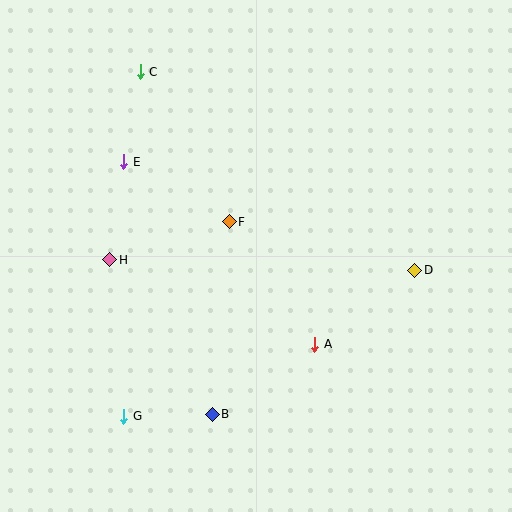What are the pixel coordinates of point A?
Point A is at (315, 344).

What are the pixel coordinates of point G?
Point G is at (124, 416).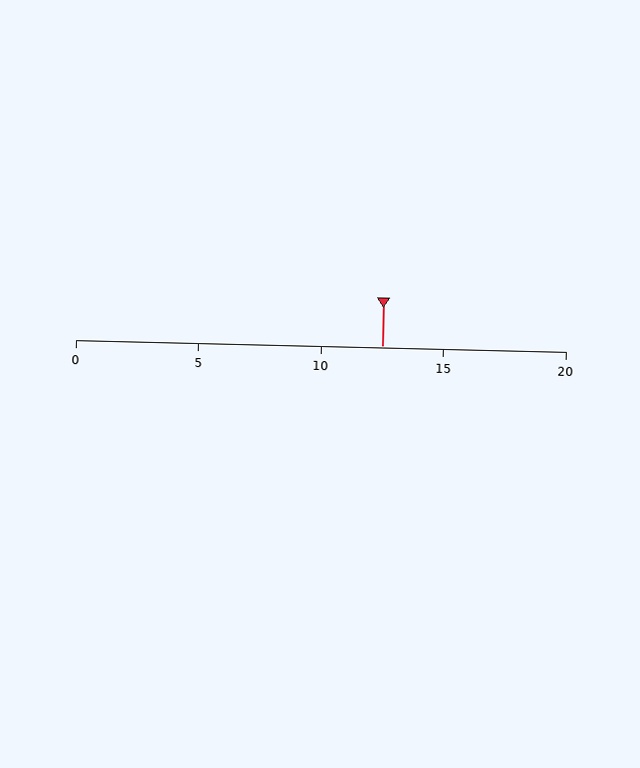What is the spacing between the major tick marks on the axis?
The major ticks are spaced 5 apart.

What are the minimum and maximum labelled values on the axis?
The axis runs from 0 to 20.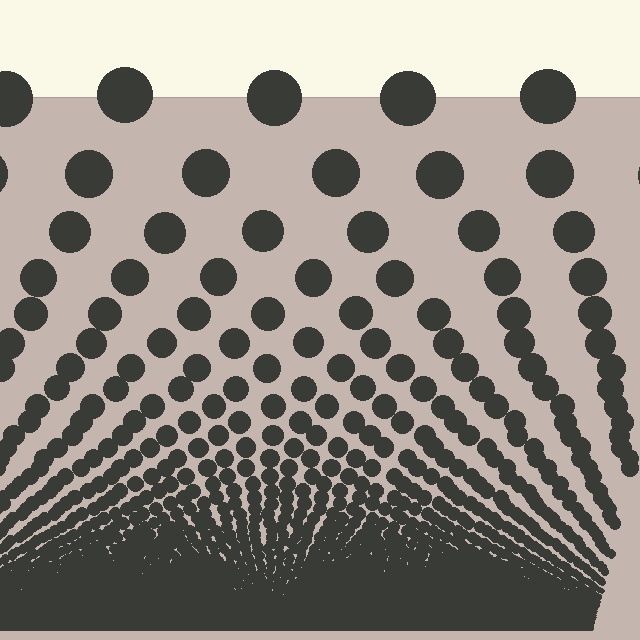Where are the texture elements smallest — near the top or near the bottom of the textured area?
Near the bottom.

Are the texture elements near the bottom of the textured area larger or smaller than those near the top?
Smaller. The gradient is inverted — elements near the bottom are smaller and denser.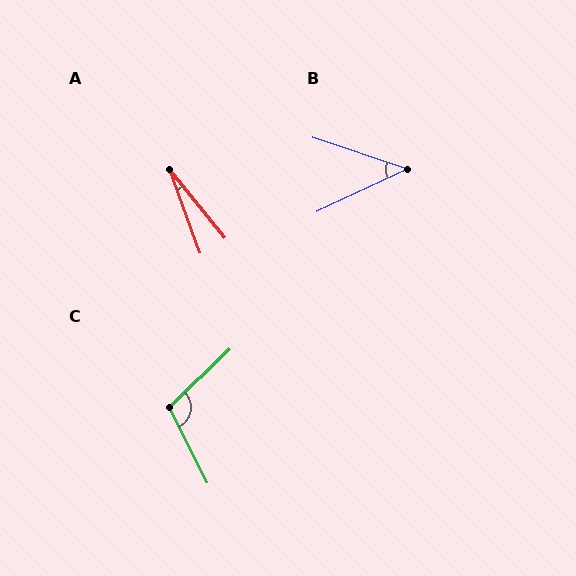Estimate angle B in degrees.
Approximately 43 degrees.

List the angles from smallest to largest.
A (19°), B (43°), C (107°).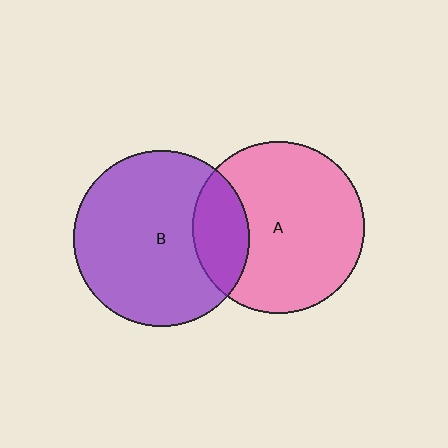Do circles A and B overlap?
Yes.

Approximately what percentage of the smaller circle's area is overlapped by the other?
Approximately 20%.